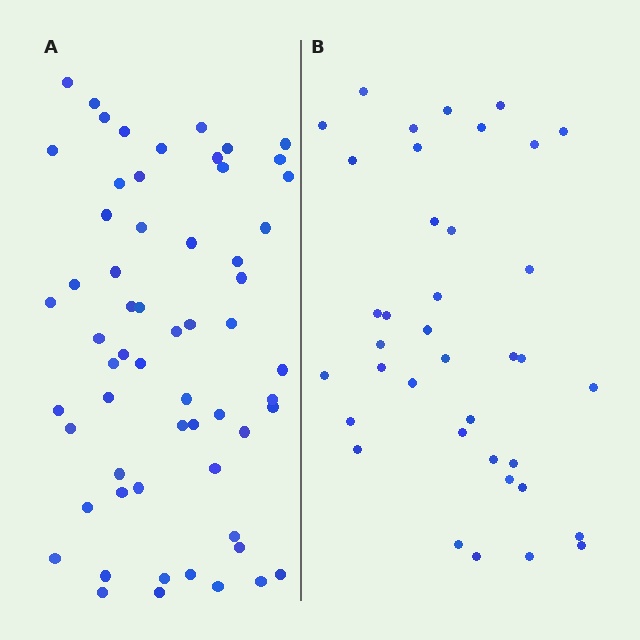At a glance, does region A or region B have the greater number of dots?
Region A (the left region) has more dots.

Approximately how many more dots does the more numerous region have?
Region A has approximately 20 more dots than region B.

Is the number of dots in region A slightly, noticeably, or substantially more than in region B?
Region A has substantially more. The ratio is roughly 1.6 to 1.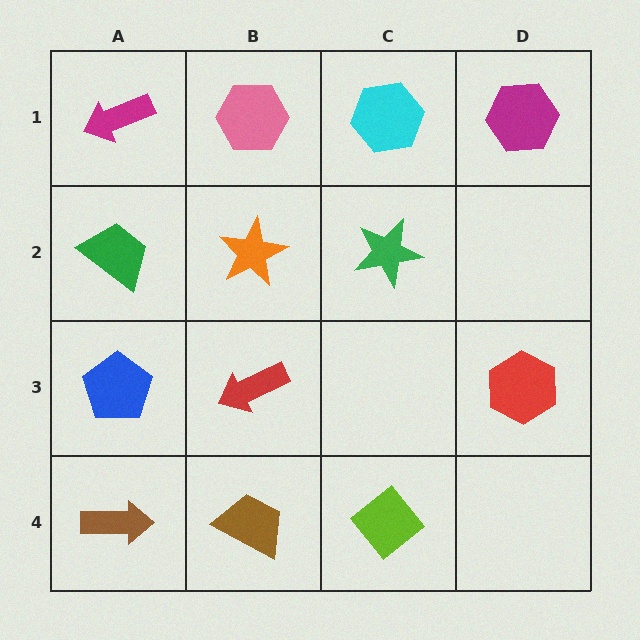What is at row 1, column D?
A magenta hexagon.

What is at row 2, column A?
A green trapezoid.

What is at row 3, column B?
A red arrow.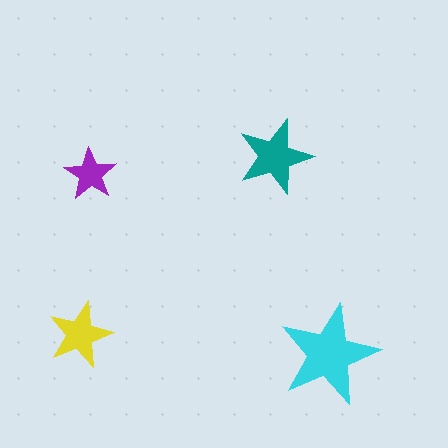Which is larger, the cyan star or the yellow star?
The cyan one.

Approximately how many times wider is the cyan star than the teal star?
About 1.5 times wider.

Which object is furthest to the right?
The cyan star is rightmost.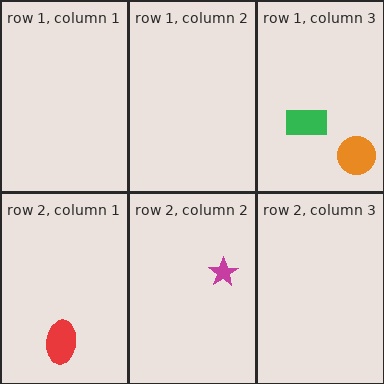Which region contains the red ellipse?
The row 2, column 1 region.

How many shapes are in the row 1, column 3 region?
2.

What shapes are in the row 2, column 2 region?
The magenta star.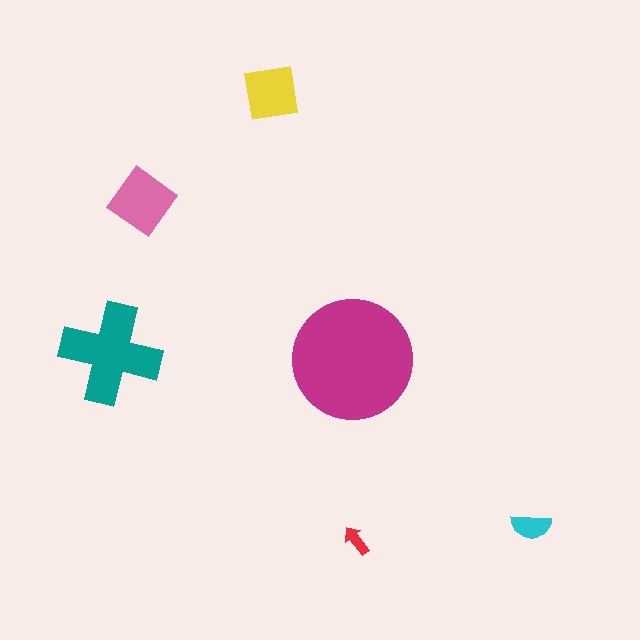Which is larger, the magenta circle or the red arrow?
The magenta circle.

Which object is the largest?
The magenta circle.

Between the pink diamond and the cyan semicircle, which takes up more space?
The pink diamond.